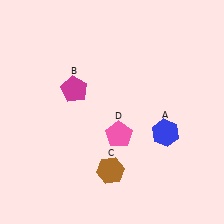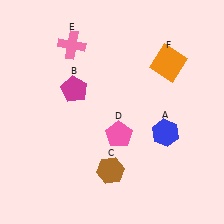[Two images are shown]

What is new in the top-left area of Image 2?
A pink cross (E) was added in the top-left area of Image 2.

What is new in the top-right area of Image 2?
An orange square (F) was added in the top-right area of Image 2.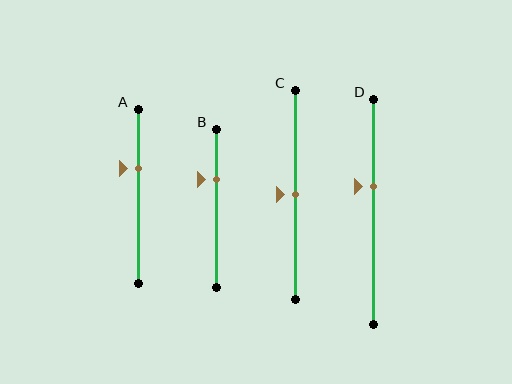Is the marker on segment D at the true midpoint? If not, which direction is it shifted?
No, the marker on segment D is shifted upward by about 11% of the segment length.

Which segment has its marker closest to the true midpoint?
Segment C has its marker closest to the true midpoint.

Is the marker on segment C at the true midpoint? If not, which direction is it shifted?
Yes, the marker on segment C is at the true midpoint.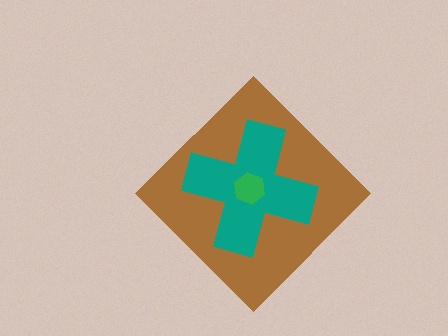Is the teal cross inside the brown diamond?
Yes.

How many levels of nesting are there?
3.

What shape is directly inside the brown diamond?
The teal cross.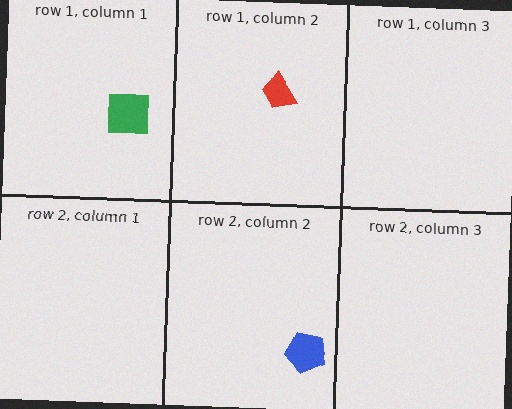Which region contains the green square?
The row 1, column 1 region.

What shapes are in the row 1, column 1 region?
The green square.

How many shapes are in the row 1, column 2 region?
1.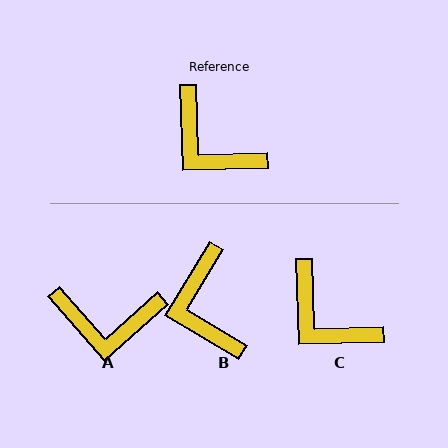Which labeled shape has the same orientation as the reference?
C.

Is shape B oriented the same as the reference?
No, it is off by about 33 degrees.